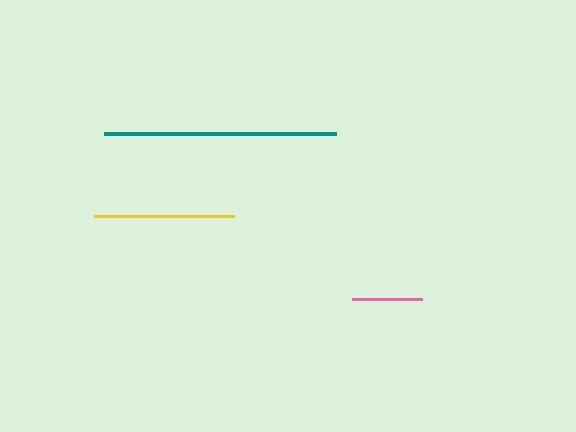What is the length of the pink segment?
The pink segment is approximately 70 pixels long.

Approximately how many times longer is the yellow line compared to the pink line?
The yellow line is approximately 2.0 times the length of the pink line.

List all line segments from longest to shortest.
From longest to shortest: teal, yellow, pink.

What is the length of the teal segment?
The teal segment is approximately 232 pixels long.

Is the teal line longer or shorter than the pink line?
The teal line is longer than the pink line.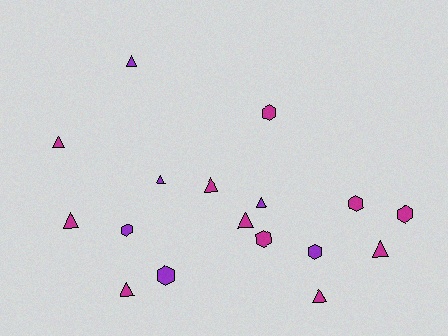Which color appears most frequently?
Magenta, with 11 objects.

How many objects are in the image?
There are 17 objects.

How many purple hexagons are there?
There are 3 purple hexagons.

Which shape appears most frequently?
Triangle, with 10 objects.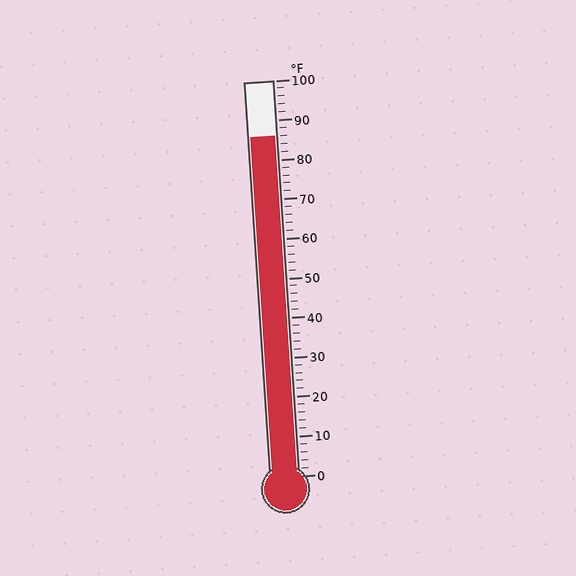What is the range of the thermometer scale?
The thermometer scale ranges from 0°F to 100°F.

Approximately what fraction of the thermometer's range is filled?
The thermometer is filled to approximately 85% of its range.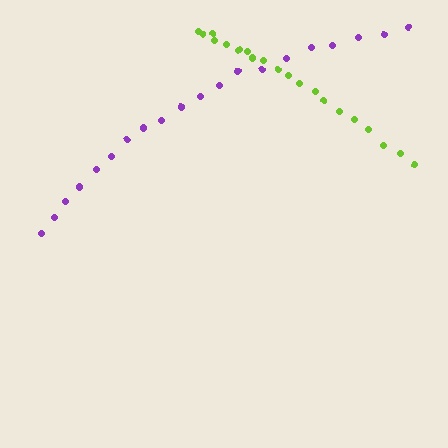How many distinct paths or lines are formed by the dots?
There are 2 distinct paths.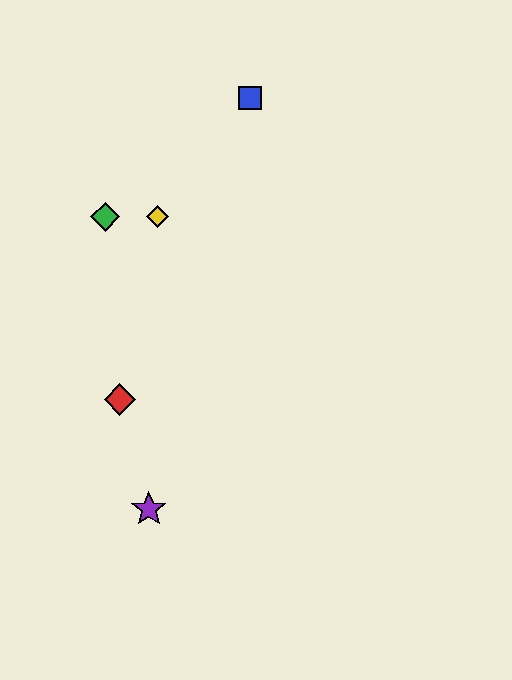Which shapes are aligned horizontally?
The green diamond, the yellow diamond are aligned horizontally.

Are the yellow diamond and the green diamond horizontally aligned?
Yes, both are at y≈217.